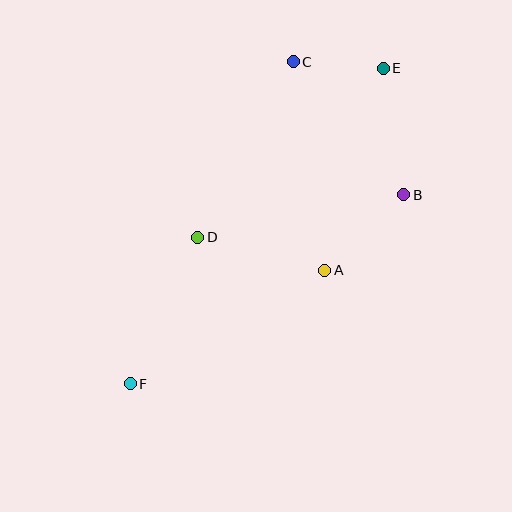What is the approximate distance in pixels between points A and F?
The distance between A and F is approximately 225 pixels.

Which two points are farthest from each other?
Points E and F are farthest from each other.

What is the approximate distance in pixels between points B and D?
The distance between B and D is approximately 210 pixels.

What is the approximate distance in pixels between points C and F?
The distance between C and F is approximately 361 pixels.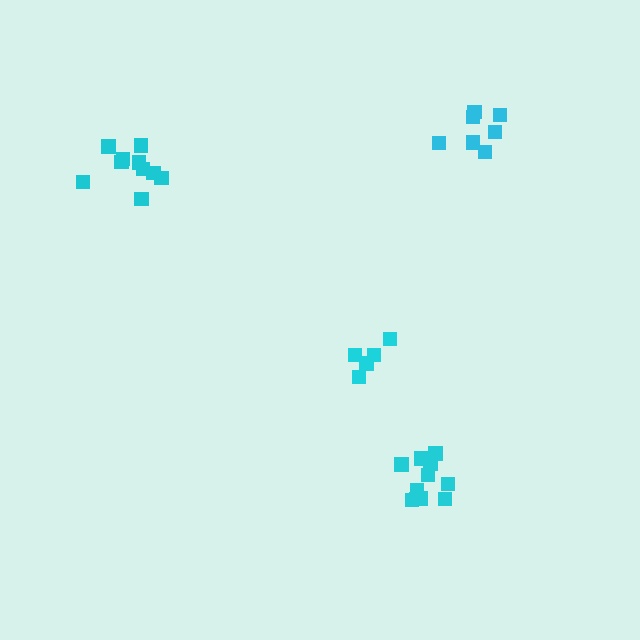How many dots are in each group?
Group 1: 11 dots, Group 2: 5 dots, Group 3: 10 dots, Group 4: 7 dots (33 total).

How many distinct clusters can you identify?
There are 4 distinct clusters.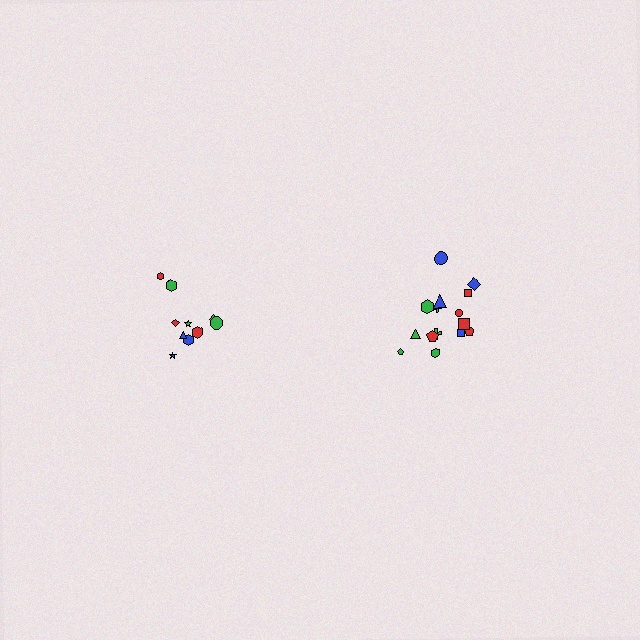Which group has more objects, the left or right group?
The right group.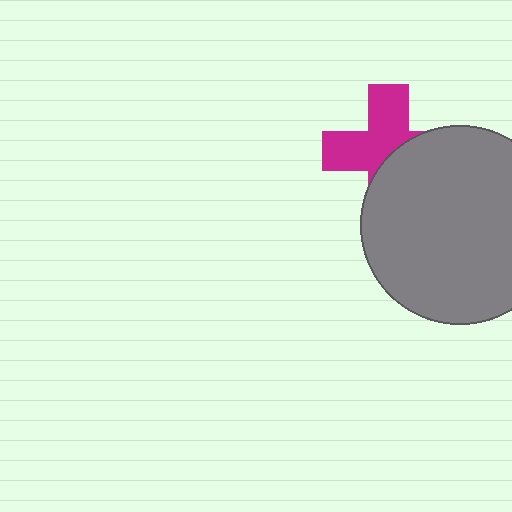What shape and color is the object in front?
The object in front is a gray circle.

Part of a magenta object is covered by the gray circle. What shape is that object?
It is a cross.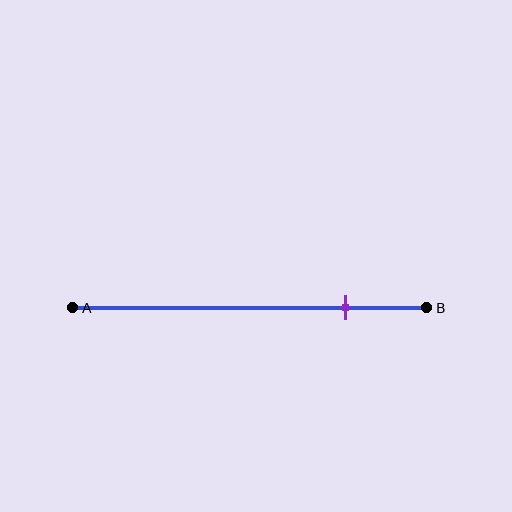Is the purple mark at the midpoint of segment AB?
No, the mark is at about 75% from A, not at the 50% midpoint.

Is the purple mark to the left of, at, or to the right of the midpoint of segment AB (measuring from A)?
The purple mark is to the right of the midpoint of segment AB.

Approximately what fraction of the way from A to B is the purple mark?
The purple mark is approximately 75% of the way from A to B.